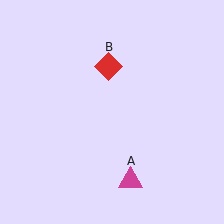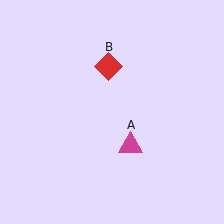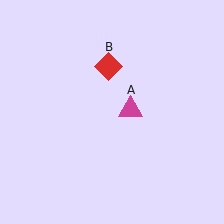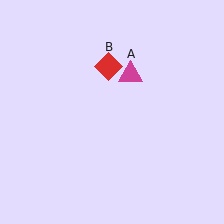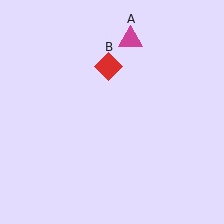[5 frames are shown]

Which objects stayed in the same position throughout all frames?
Red diamond (object B) remained stationary.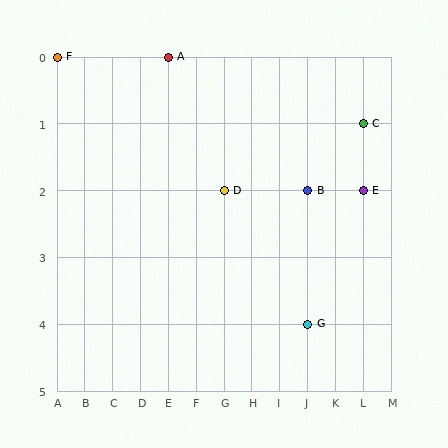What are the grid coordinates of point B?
Point B is at grid coordinates (J, 2).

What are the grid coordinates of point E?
Point E is at grid coordinates (L, 2).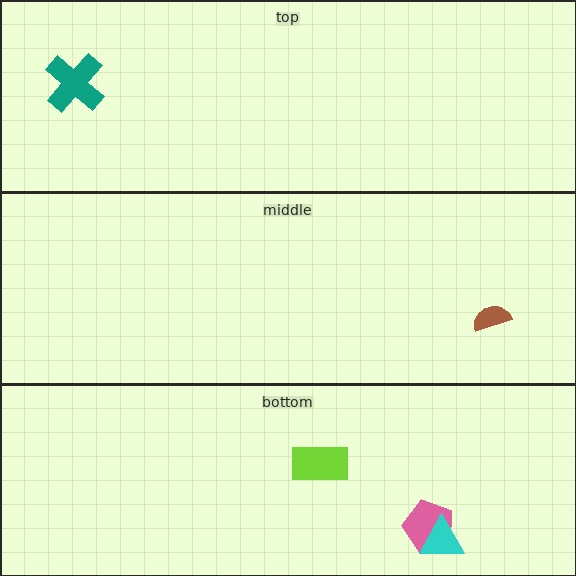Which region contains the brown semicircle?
The middle region.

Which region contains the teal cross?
The top region.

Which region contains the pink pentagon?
The bottom region.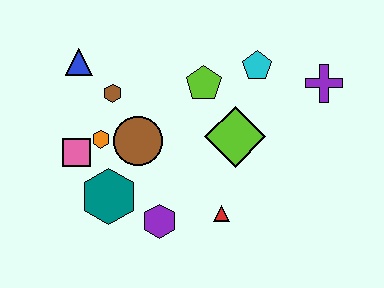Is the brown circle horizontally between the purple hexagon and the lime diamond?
No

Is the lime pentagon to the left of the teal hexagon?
No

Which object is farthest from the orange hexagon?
The purple cross is farthest from the orange hexagon.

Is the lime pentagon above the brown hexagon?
Yes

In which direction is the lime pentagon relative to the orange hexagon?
The lime pentagon is to the right of the orange hexagon.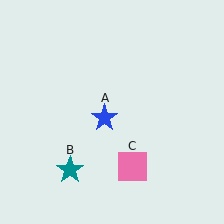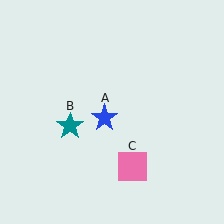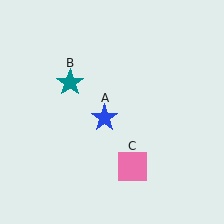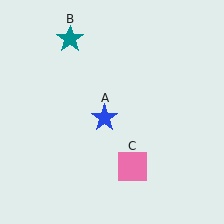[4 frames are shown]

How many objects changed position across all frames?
1 object changed position: teal star (object B).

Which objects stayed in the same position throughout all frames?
Blue star (object A) and pink square (object C) remained stationary.